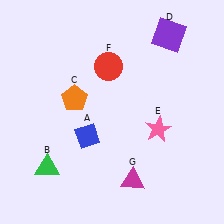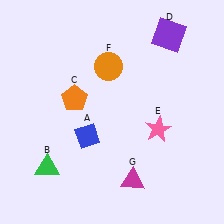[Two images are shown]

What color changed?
The circle (F) changed from red in Image 1 to orange in Image 2.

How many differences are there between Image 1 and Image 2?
There is 1 difference between the two images.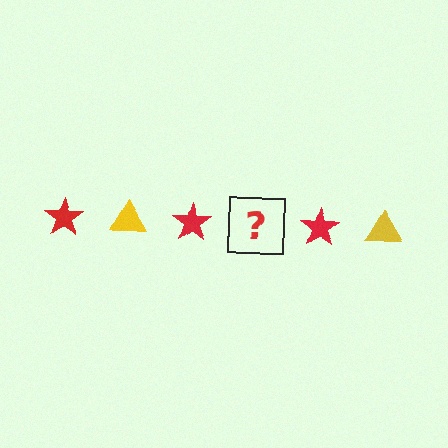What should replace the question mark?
The question mark should be replaced with a yellow triangle.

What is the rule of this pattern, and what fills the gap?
The rule is that the pattern alternates between red star and yellow triangle. The gap should be filled with a yellow triangle.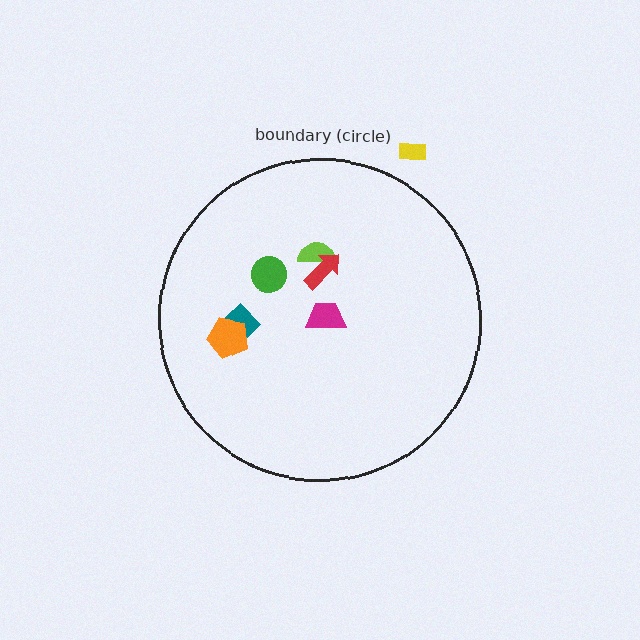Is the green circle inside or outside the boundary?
Inside.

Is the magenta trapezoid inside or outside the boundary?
Inside.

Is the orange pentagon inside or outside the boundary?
Inside.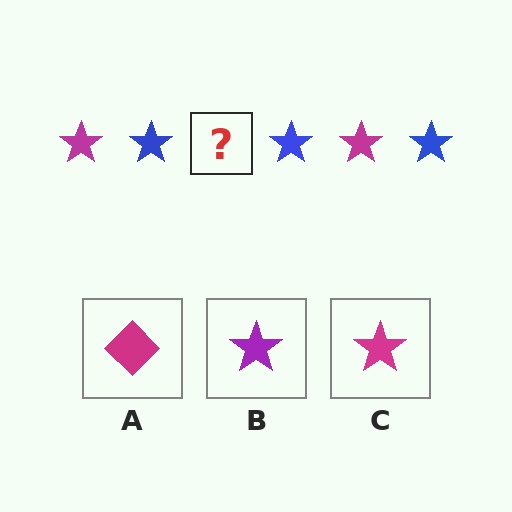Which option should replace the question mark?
Option C.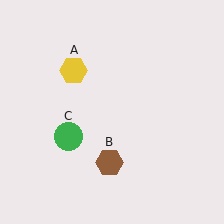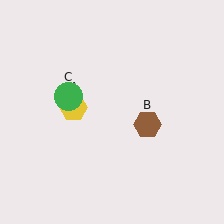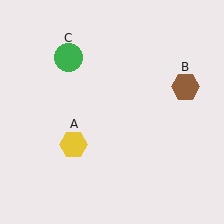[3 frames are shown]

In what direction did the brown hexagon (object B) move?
The brown hexagon (object B) moved up and to the right.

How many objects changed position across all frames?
3 objects changed position: yellow hexagon (object A), brown hexagon (object B), green circle (object C).